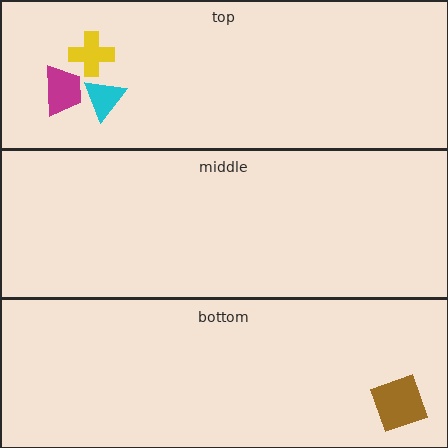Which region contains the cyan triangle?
The top region.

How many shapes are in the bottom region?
1.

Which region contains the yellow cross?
The top region.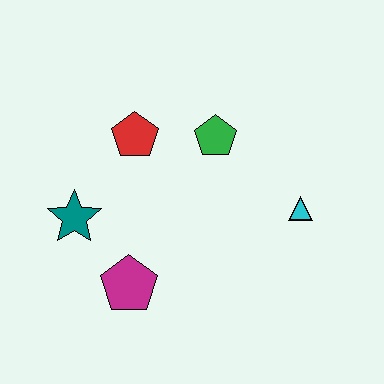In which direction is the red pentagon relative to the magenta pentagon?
The red pentagon is above the magenta pentagon.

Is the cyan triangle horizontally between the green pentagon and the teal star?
No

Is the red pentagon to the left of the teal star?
No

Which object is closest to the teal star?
The magenta pentagon is closest to the teal star.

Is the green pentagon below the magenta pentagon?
No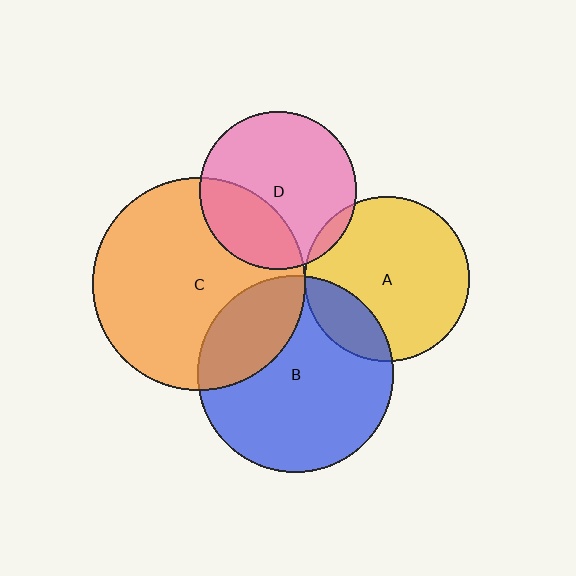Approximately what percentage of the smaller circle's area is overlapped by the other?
Approximately 30%.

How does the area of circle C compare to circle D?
Approximately 1.8 times.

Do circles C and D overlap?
Yes.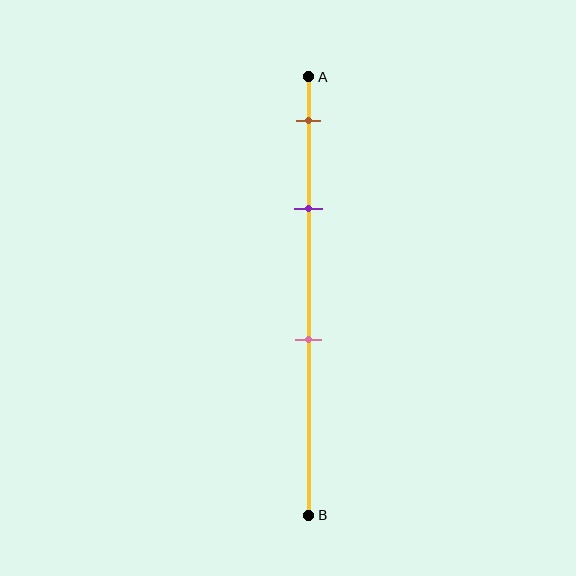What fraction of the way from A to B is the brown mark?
The brown mark is approximately 10% (0.1) of the way from A to B.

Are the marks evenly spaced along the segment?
No, the marks are not evenly spaced.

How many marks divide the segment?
There are 3 marks dividing the segment.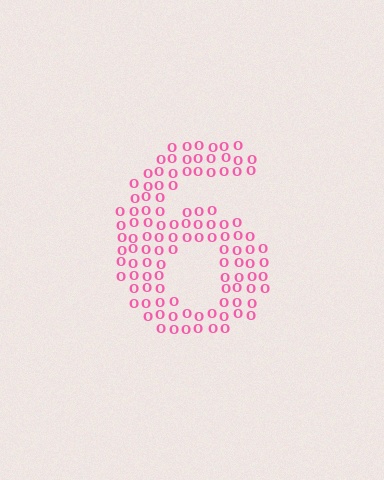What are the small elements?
The small elements are letter O's.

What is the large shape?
The large shape is the digit 6.